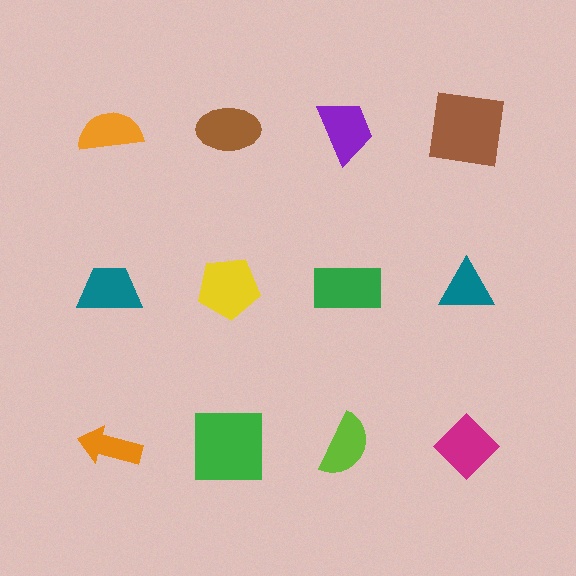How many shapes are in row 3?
4 shapes.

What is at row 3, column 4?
A magenta diamond.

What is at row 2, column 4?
A teal triangle.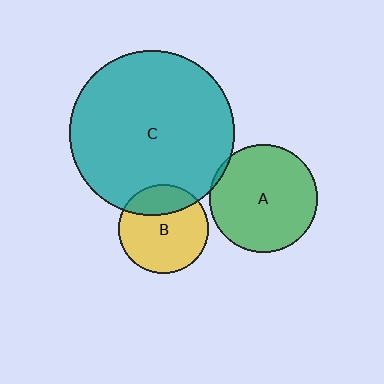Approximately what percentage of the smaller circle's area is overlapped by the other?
Approximately 5%.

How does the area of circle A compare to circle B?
Approximately 1.5 times.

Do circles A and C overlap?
Yes.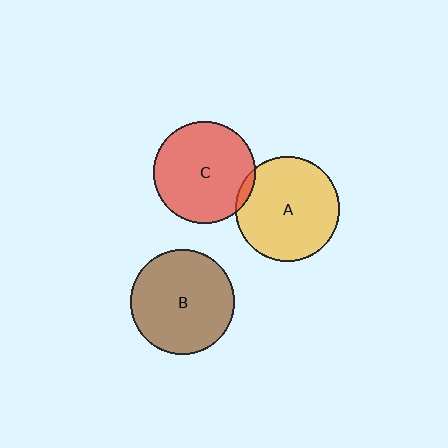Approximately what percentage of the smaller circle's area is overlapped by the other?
Approximately 5%.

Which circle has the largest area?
Circle A (yellow).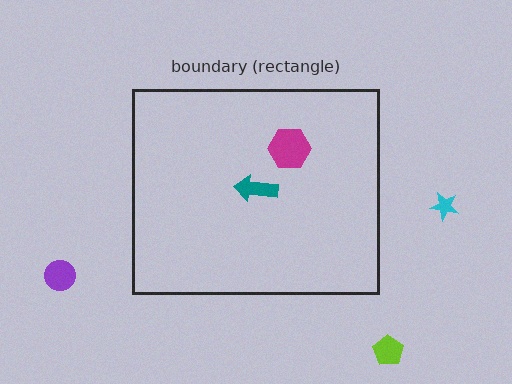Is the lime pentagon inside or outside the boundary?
Outside.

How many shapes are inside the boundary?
2 inside, 3 outside.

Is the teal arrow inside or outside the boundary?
Inside.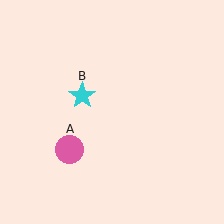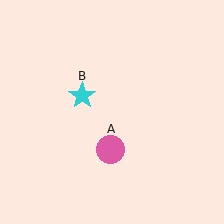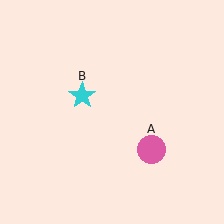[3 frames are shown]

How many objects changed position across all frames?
1 object changed position: pink circle (object A).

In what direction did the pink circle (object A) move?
The pink circle (object A) moved right.